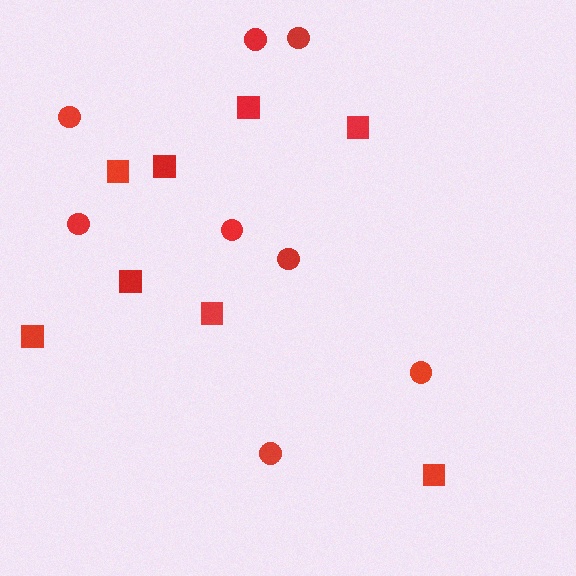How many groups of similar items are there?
There are 2 groups: one group of circles (8) and one group of squares (8).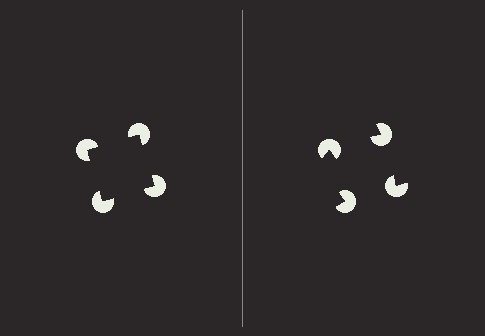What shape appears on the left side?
An illusory square.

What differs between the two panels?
The pac-man discs are positioned identically on both sides; only the wedge orientations differ. On the left they align to a square; on the right they are misaligned.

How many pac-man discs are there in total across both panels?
8 — 4 on each side.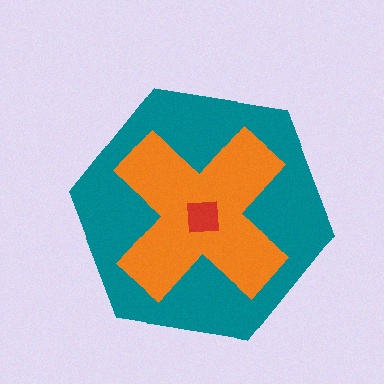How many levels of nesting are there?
3.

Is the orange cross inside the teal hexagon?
Yes.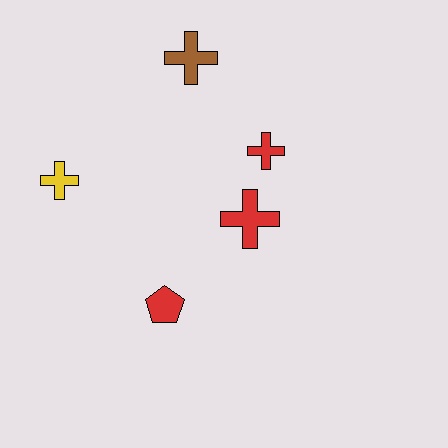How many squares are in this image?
There are no squares.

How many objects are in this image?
There are 5 objects.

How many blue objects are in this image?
There are no blue objects.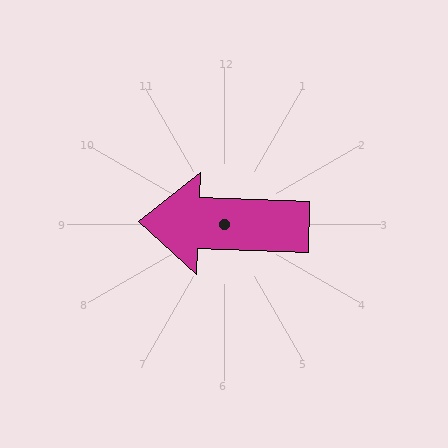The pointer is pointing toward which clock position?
Roughly 9 o'clock.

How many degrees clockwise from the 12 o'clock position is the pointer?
Approximately 272 degrees.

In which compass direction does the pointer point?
West.